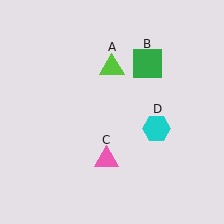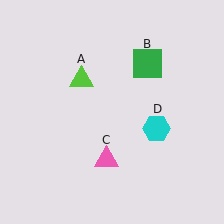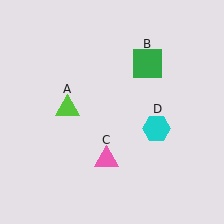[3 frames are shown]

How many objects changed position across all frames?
1 object changed position: lime triangle (object A).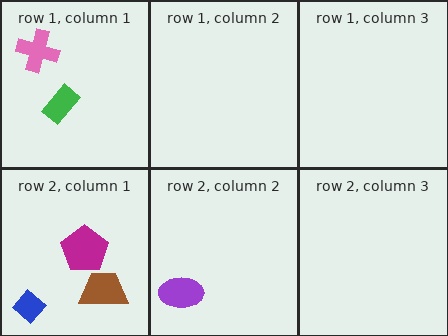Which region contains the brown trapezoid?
The row 2, column 1 region.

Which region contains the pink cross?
The row 1, column 1 region.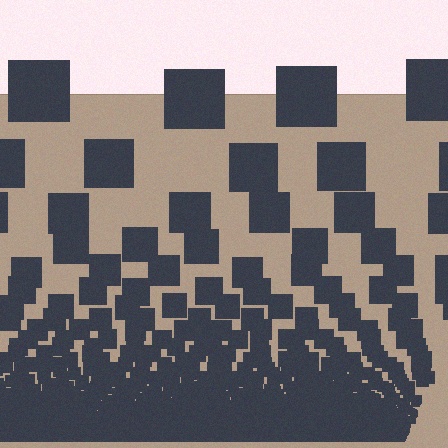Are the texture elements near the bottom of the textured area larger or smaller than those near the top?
Smaller. The gradient is inverted — elements near the bottom are smaller and denser.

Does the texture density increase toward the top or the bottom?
Density increases toward the bottom.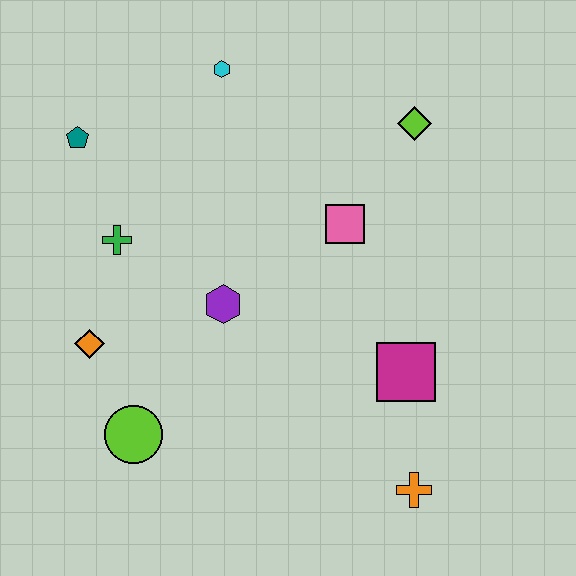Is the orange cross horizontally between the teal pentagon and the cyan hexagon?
No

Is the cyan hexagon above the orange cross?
Yes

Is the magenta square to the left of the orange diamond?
No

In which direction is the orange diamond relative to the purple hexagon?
The orange diamond is to the left of the purple hexagon.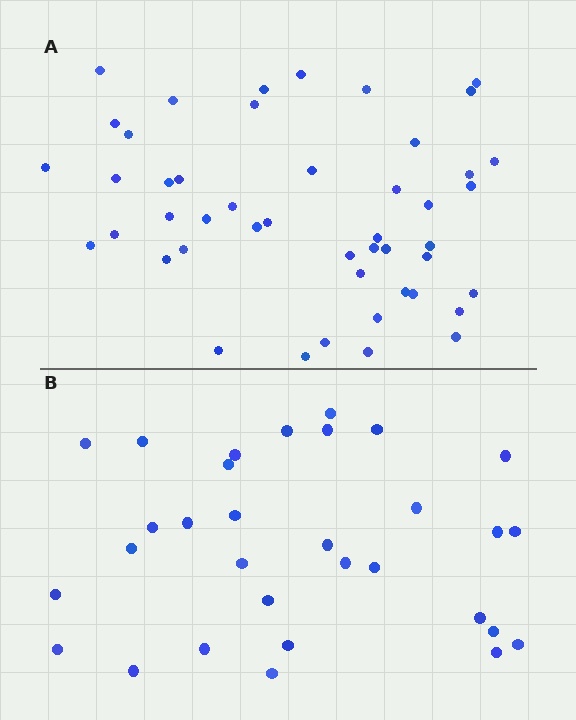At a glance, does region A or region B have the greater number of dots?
Region A (the top region) has more dots.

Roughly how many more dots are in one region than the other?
Region A has approximately 15 more dots than region B.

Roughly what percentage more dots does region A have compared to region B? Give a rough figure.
About 50% more.